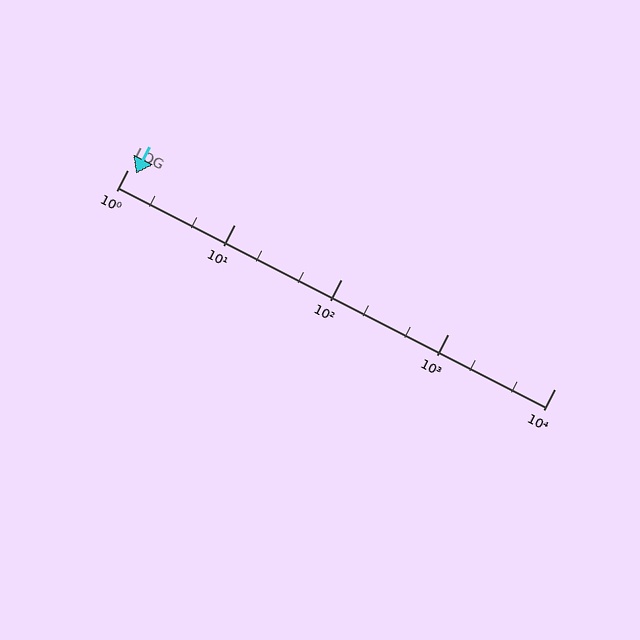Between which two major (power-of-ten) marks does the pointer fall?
The pointer is between 1 and 10.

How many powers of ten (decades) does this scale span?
The scale spans 4 decades, from 1 to 10000.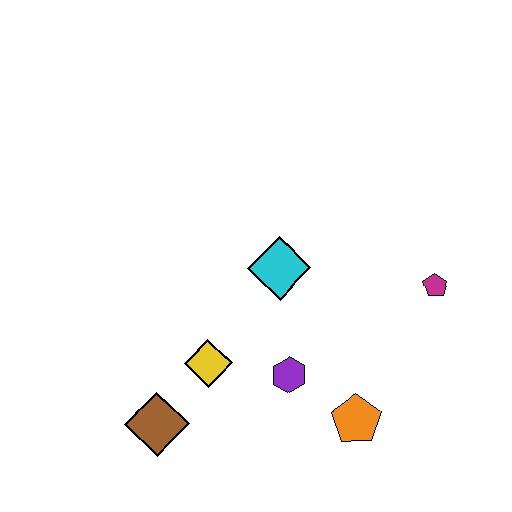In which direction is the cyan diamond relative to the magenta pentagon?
The cyan diamond is to the left of the magenta pentagon.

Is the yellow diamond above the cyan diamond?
No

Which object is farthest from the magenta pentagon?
The brown diamond is farthest from the magenta pentagon.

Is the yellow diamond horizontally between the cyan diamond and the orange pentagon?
No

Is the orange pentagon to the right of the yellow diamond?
Yes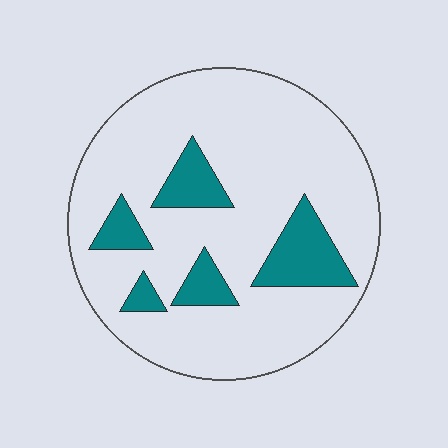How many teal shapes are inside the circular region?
5.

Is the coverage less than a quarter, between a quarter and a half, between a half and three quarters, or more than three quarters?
Less than a quarter.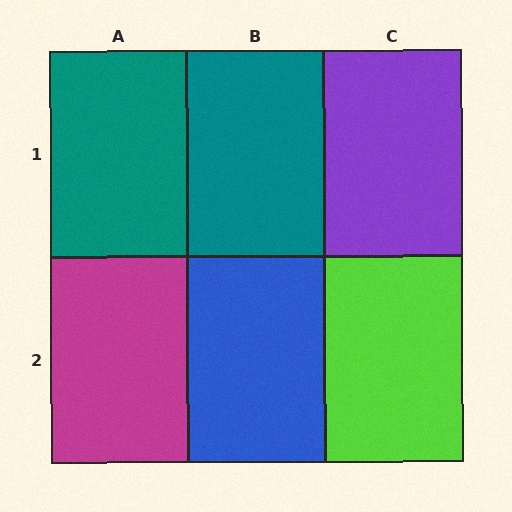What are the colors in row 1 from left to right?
Teal, teal, purple.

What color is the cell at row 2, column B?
Blue.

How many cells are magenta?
1 cell is magenta.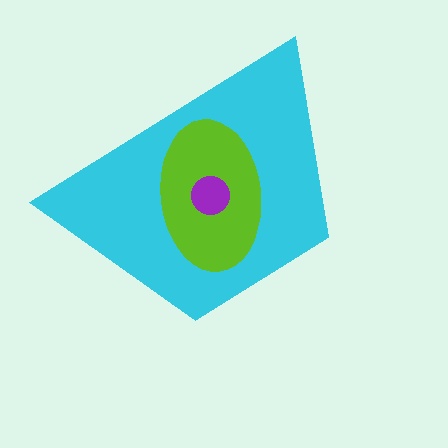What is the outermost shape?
The cyan trapezoid.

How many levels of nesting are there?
3.